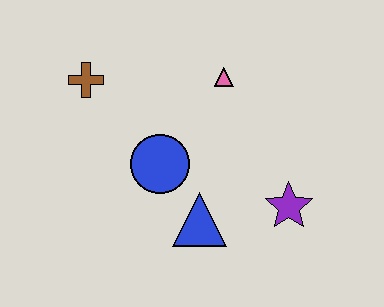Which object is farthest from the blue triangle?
The brown cross is farthest from the blue triangle.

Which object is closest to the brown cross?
The blue circle is closest to the brown cross.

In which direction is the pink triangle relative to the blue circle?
The pink triangle is above the blue circle.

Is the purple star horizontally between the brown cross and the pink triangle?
No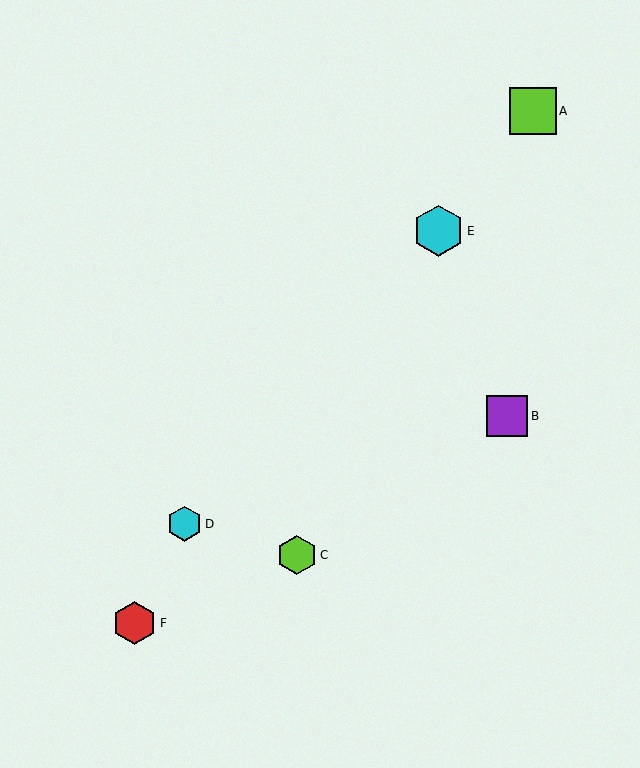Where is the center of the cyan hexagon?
The center of the cyan hexagon is at (184, 524).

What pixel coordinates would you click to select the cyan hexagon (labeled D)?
Click at (184, 524) to select the cyan hexagon D.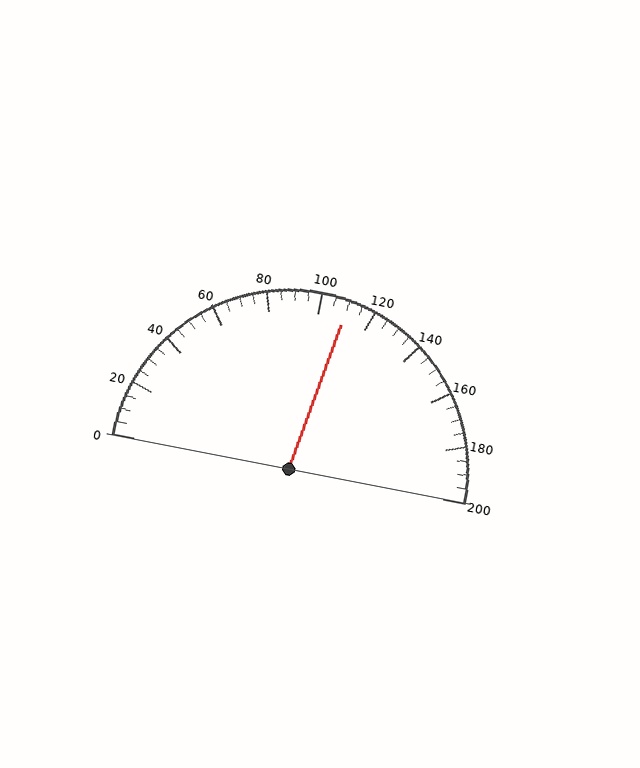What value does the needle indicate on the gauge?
The needle indicates approximately 110.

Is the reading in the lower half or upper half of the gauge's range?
The reading is in the upper half of the range (0 to 200).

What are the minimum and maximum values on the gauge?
The gauge ranges from 0 to 200.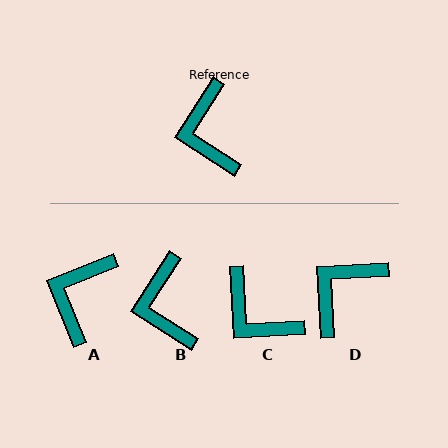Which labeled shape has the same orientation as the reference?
B.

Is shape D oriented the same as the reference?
No, it is off by about 54 degrees.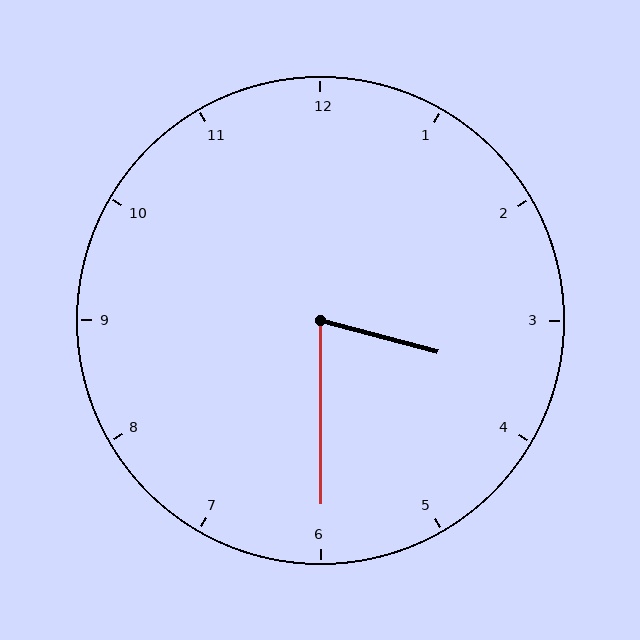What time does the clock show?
3:30.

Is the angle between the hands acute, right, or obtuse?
It is acute.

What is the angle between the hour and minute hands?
Approximately 75 degrees.